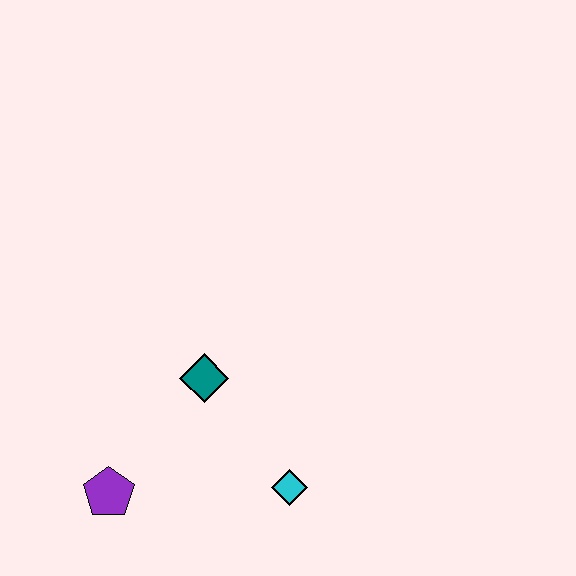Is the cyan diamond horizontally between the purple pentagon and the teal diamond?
No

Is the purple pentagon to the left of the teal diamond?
Yes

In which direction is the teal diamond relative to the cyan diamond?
The teal diamond is above the cyan diamond.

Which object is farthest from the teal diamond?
The purple pentagon is farthest from the teal diamond.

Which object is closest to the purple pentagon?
The teal diamond is closest to the purple pentagon.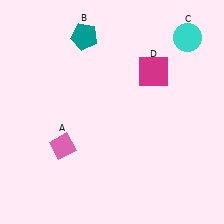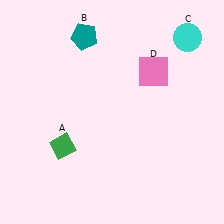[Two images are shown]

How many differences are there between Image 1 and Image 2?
There are 2 differences between the two images.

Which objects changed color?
A changed from pink to green. D changed from magenta to pink.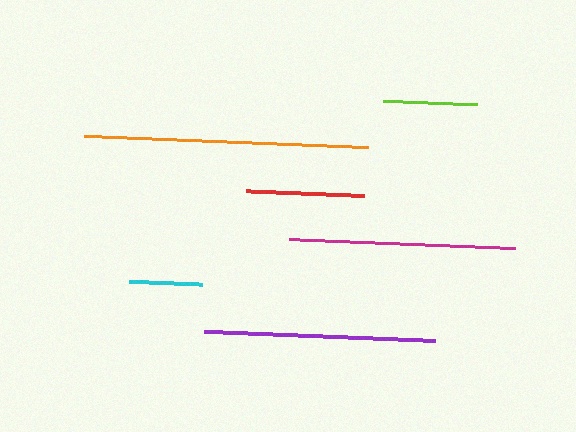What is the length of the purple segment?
The purple segment is approximately 231 pixels long.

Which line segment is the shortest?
The cyan line is the shortest at approximately 73 pixels.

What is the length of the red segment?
The red segment is approximately 119 pixels long.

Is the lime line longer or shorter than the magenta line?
The magenta line is longer than the lime line.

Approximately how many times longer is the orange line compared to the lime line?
The orange line is approximately 3.0 times the length of the lime line.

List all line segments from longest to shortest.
From longest to shortest: orange, purple, magenta, red, lime, cyan.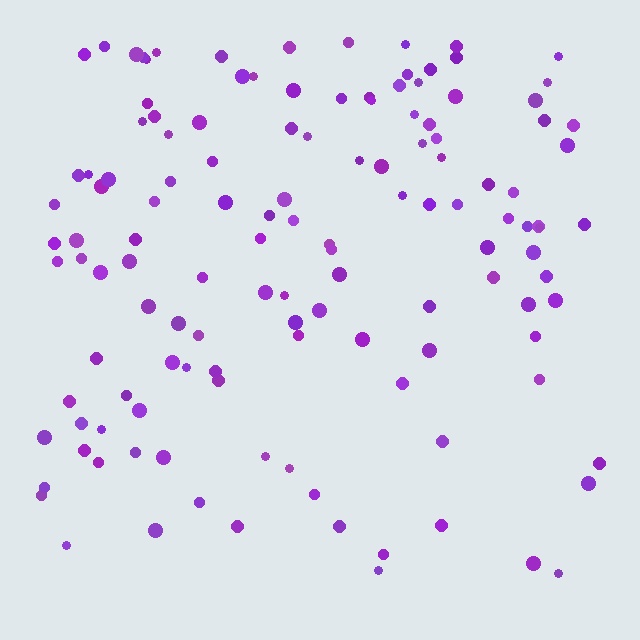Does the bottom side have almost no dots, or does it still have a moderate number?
Still a moderate number, just noticeably fewer than the top.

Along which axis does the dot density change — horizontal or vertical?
Vertical.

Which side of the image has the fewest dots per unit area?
The bottom.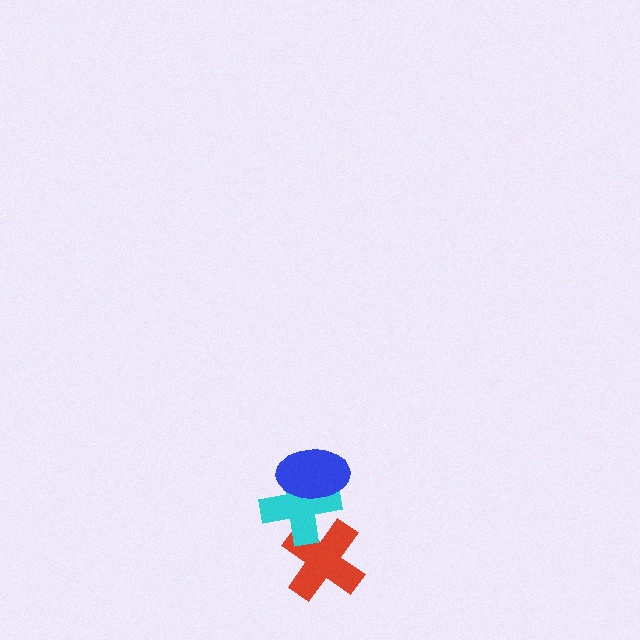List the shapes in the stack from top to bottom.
From top to bottom: the blue ellipse, the cyan cross, the red cross.